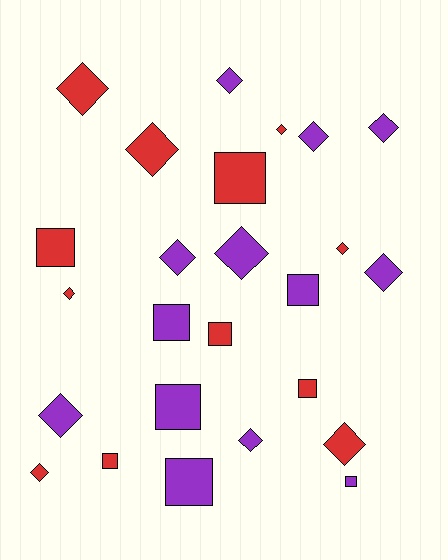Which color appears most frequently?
Purple, with 13 objects.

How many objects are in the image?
There are 25 objects.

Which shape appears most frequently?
Diamond, with 15 objects.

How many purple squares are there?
There are 5 purple squares.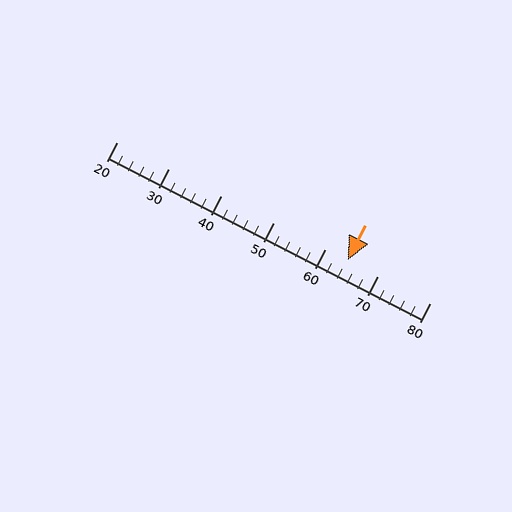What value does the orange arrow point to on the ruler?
The orange arrow points to approximately 64.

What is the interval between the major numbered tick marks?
The major tick marks are spaced 10 units apart.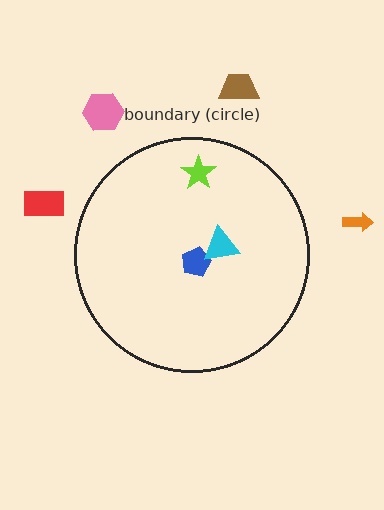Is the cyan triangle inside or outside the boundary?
Inside.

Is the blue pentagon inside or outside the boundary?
Inside.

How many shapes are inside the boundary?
3 inside, 4 outside.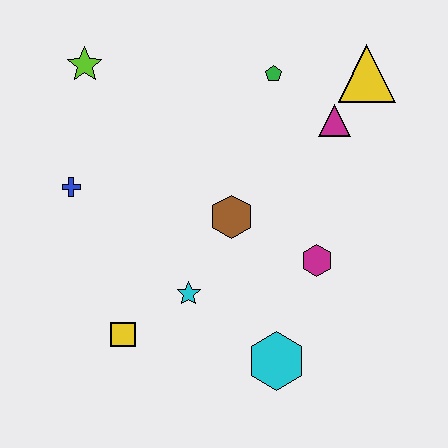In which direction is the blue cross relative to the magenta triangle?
The blue cross is to the left of the magenta triangle.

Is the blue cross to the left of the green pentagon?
Yes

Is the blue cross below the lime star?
Yes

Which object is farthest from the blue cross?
The yellow triangle is farthest from the blue cross.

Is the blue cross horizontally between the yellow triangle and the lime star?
No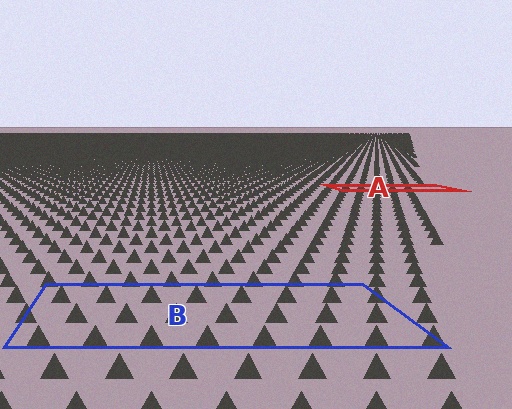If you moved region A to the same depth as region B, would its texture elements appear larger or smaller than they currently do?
They would appear larger. At a closer depth, the same texture elements are projected at a bigger on-screen size.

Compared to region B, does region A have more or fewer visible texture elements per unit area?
Region A has more texture elements per unit area — they are packed more densely because it is farther away.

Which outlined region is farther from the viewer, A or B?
Region A is farther from the viewer — the texture elements inside it appear smaller and more densely packed.